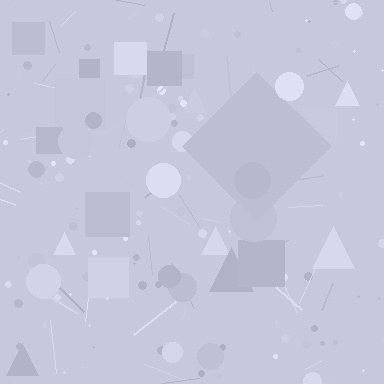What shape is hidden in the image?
A diamond is hidden in the image.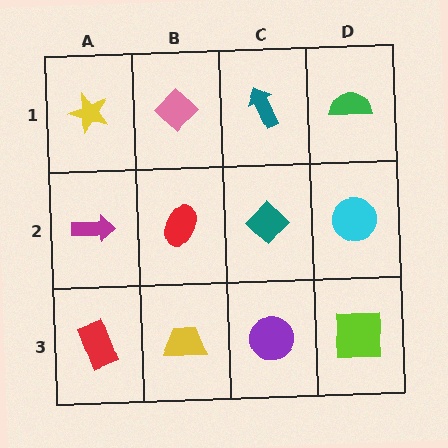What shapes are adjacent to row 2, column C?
A teal arrow (row 1, column C), a purple circle (row 3, column C), a red ellipse (row 2, column B), a cyan circle (row 2, column D).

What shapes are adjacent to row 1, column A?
A magenta arrow (row 2, column A), a pink diamond (row 1, column B).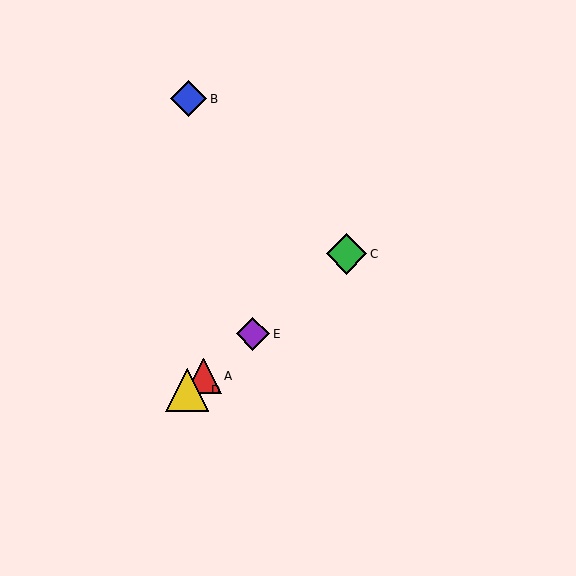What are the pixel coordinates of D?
Object D is at (187, 390).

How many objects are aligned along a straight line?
4 objects (A, C, D, E) are aligned along a straight line.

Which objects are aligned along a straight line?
Objects A, C, D, E are aligned along a straight line.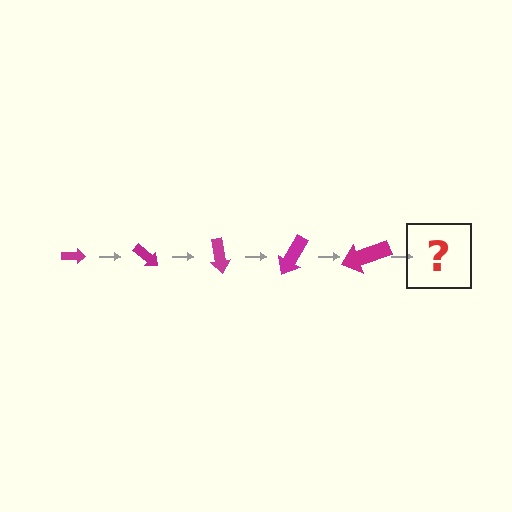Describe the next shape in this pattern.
It should be an arrow, larger than the previous one and rotated 200 degrees from the start.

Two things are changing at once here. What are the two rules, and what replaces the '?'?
The two rules are that the arrow grows larger each step and it rotates 40 degrees each step. The '?' should be an arrow, larger than the previous one and rotated 200 degrees from the start.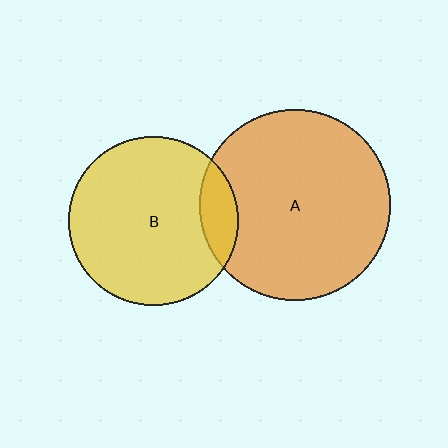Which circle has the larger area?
Circle A (orange).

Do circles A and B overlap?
Yes.